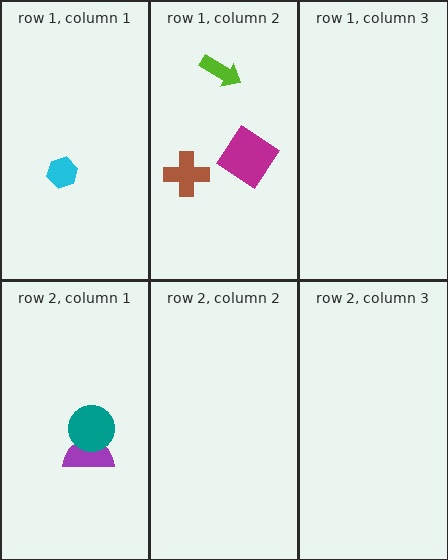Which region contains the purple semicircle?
The row 2, column 1 region.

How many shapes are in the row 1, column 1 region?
1.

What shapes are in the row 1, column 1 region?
The cyan hexagon.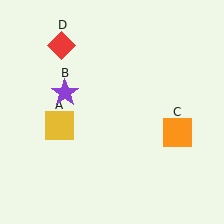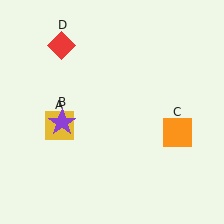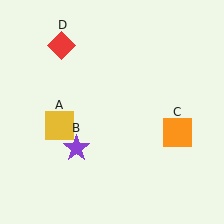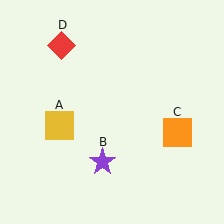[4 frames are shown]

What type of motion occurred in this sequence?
The purple star (object B) rotated counterclockwise around the center of the scene.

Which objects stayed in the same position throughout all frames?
Yellow square (object A) and orange square (object C) and red diamond (object D) remained stationary.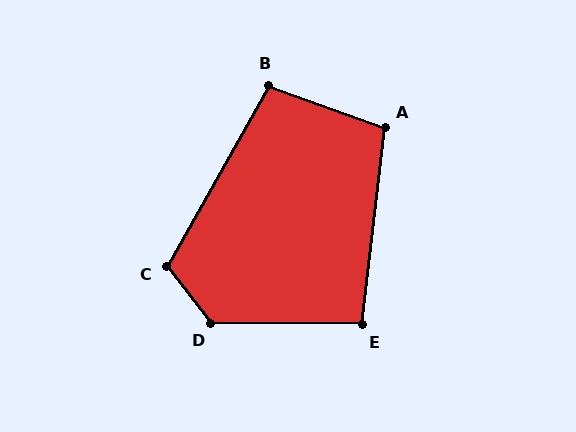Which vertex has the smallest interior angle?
E, at approximately 96 degrees.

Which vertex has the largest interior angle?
D, at approximately 129 degrees.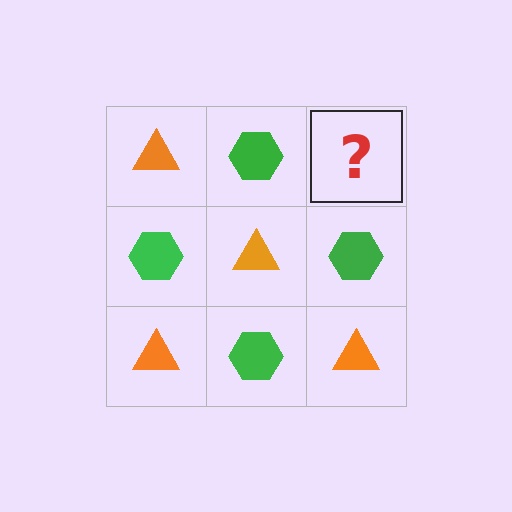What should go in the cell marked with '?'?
The missing cell should contain an orange triangle.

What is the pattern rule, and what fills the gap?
The rule is that it alternates orange triangle and green hexagon in a checkerboard pattern. The gap should be filled with an orange triangle.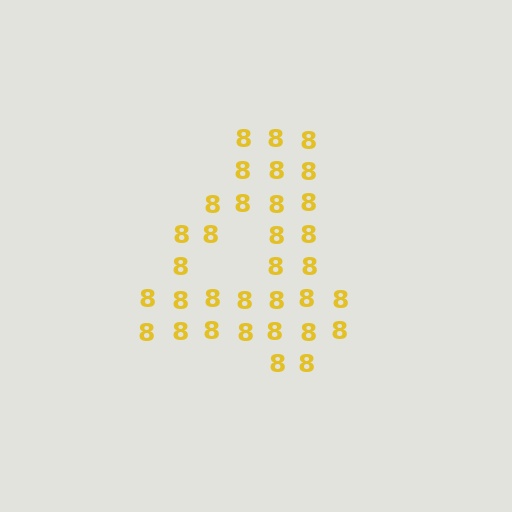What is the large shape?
The large shape is the digit 4.